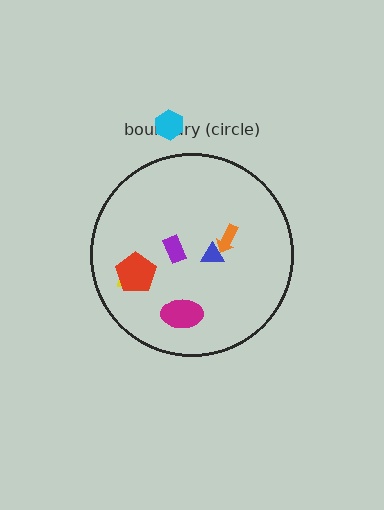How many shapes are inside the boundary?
6 inside, 1 outside.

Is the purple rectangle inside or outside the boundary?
Inside.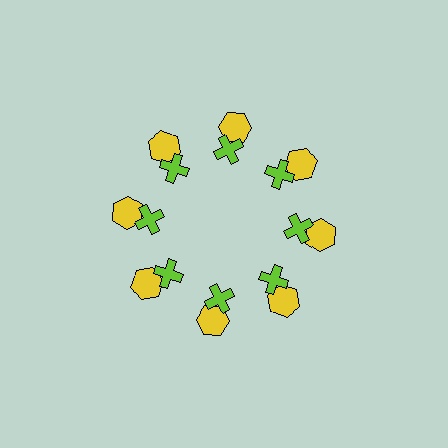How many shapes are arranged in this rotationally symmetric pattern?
There are 16 shapes, arranged in 8 groups of 2.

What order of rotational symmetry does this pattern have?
This pattern has 8-fold rotational symmetry.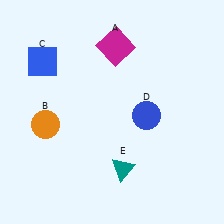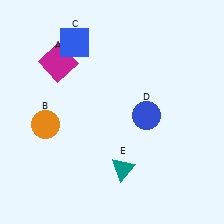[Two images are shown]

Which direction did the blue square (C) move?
The blue square (C) moved right.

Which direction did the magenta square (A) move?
The magenta square (A) moved left.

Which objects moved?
The objects that moved are: the magenta square (A), the blue square (C).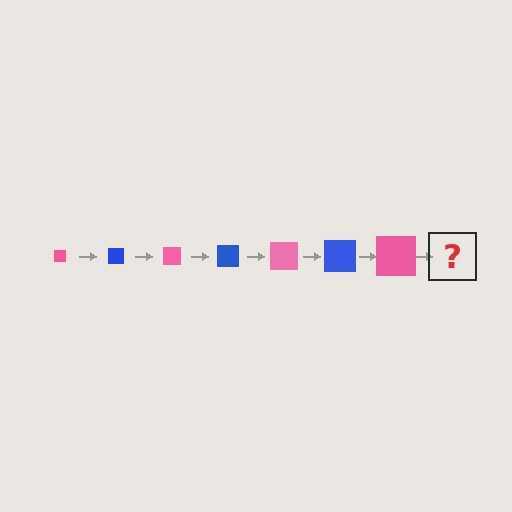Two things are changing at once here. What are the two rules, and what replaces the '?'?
The two rules are that the square grows larger each step and the color cycles through pink and blue. The '?' should be a blue square, larger than the previous one.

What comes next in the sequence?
The next element should be a blue square, larger than the previous one.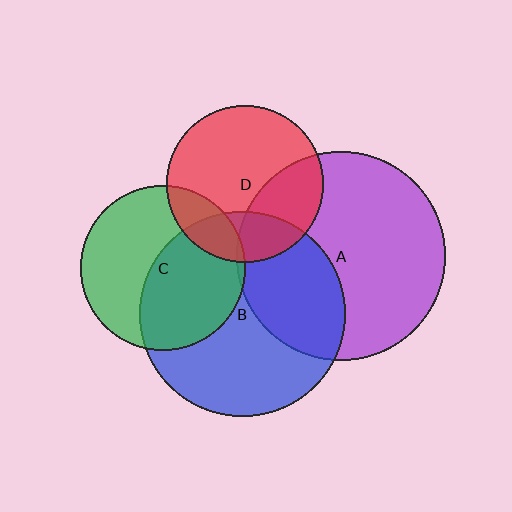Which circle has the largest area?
Circle A (purple).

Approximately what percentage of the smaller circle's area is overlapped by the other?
Approximately 30%.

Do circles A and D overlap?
Yes.